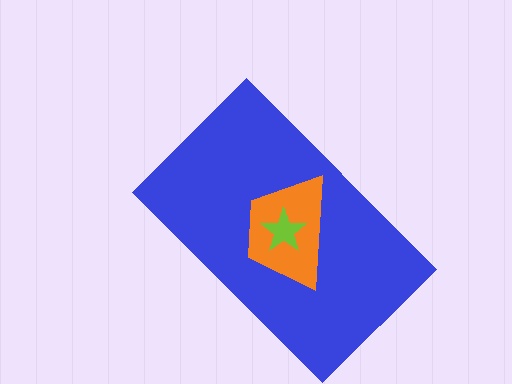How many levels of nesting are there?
3.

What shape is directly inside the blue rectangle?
The orange trapezoid.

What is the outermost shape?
The blue rectangle.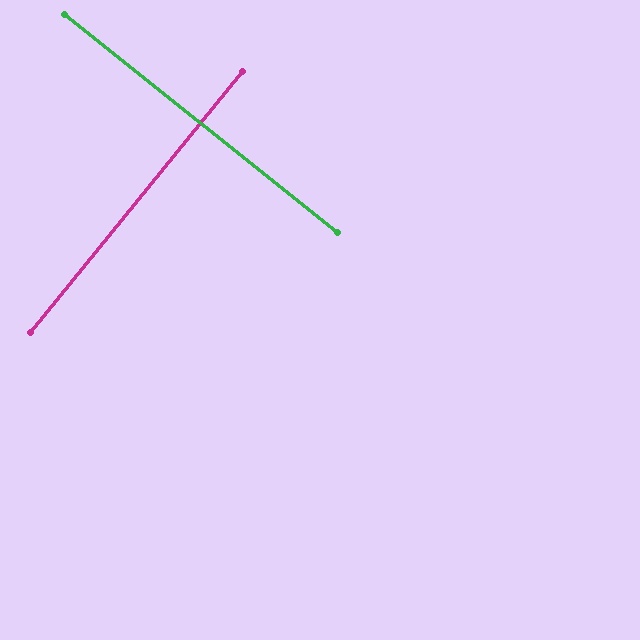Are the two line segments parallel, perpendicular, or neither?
Perpendicular — they meet at approximately 89°.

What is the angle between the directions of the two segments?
Approximately 89 degrees.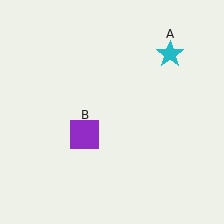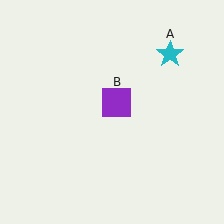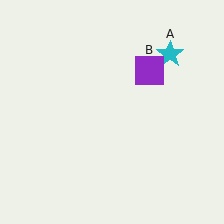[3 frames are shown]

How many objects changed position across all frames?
1 object changed position: purple square (object B).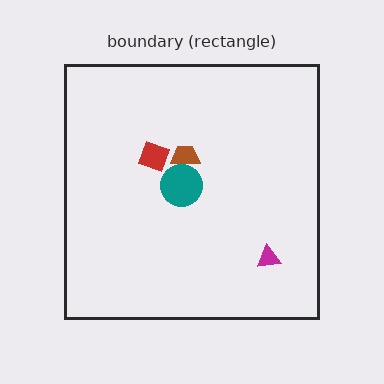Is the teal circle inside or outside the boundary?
Inside.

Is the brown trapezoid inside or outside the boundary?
Inside.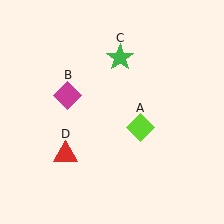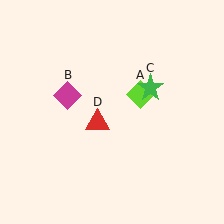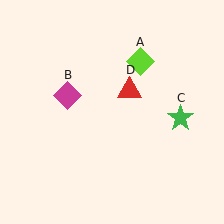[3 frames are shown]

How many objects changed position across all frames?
3 objects changed position: lime diamond (object A), green star (object C), red triangle (object D).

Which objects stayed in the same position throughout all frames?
Magenta diamond (object B) remained stationary.